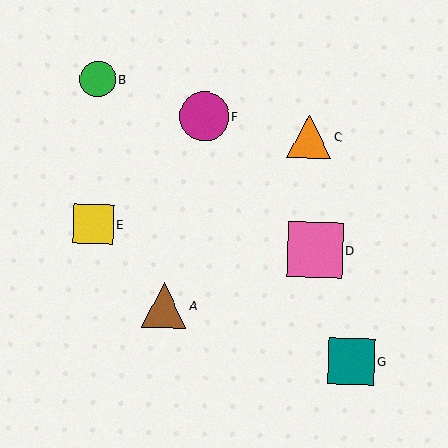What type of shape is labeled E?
Shape E is a yellow square.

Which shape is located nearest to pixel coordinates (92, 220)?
The yellow square (labeled E) at (93, 224) is nearest to that location.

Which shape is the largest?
The pink square (labeled D) is the largest.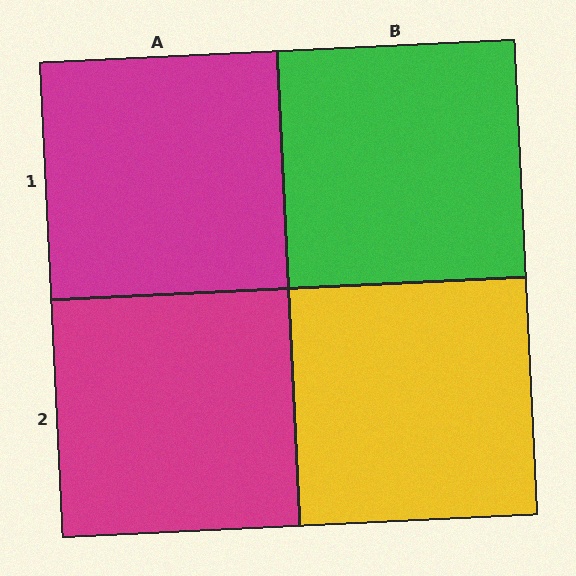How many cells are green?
1 cell is green.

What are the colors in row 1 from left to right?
Magenta, green.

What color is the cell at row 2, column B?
Yellow.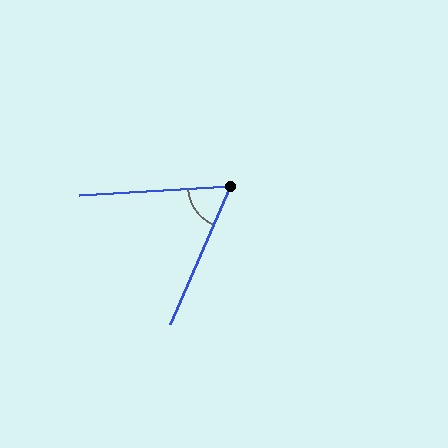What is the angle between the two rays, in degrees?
Approximately 63 degrees.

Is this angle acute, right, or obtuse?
It is acute.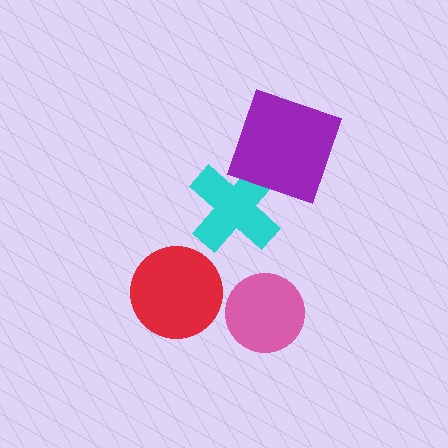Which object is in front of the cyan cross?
The purple square is in front of the cyan cross.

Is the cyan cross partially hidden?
Yes, it is partially covered by another shape.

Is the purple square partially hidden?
No, no other shape covers it.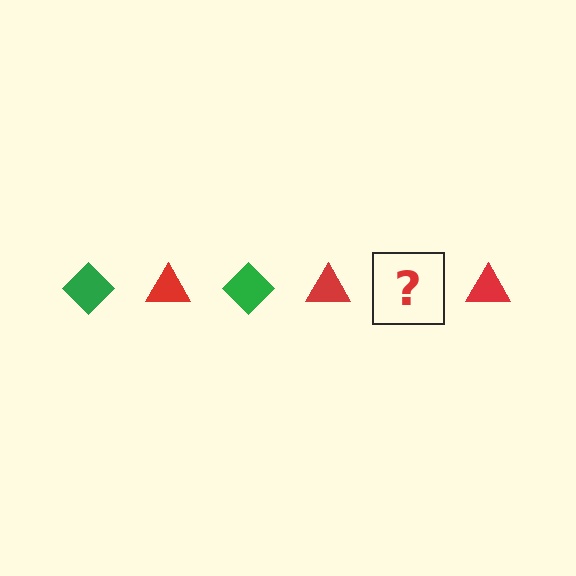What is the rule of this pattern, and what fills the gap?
The rule is that the pattern alternates between green diamond and red triangle. The gap should be filled with a green diamond.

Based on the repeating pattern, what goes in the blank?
The blank should be a green diamond.